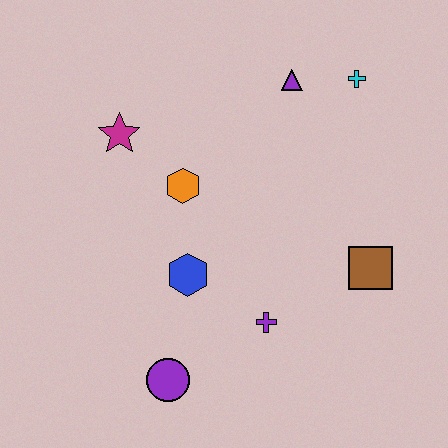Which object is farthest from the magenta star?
The brown square is farthest from the magenta star.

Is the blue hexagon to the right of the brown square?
No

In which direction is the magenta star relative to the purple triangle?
The magenta star is to the left of the purple triangle.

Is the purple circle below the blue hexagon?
Yes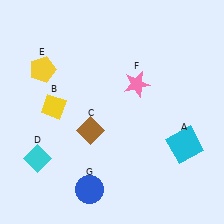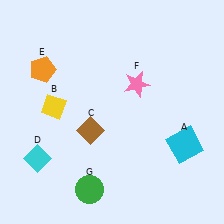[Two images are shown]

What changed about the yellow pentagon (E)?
In Image 1, E is yellow. In Image 2, it changed to orange.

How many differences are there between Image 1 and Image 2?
There are 2 differences between the two images.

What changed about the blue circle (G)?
In Image 1, G is blue. In Image 2, it changed to green.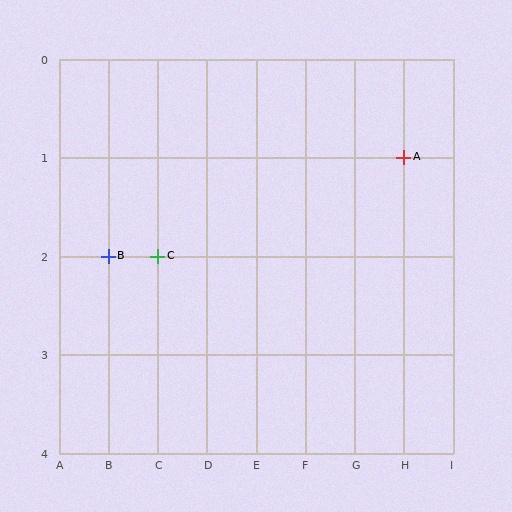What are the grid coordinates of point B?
Point B is at grid coordinates (B, 2).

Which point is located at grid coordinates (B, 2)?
Point B is at (B, 2).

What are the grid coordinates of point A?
Point A is at grid coordinates (H, 1).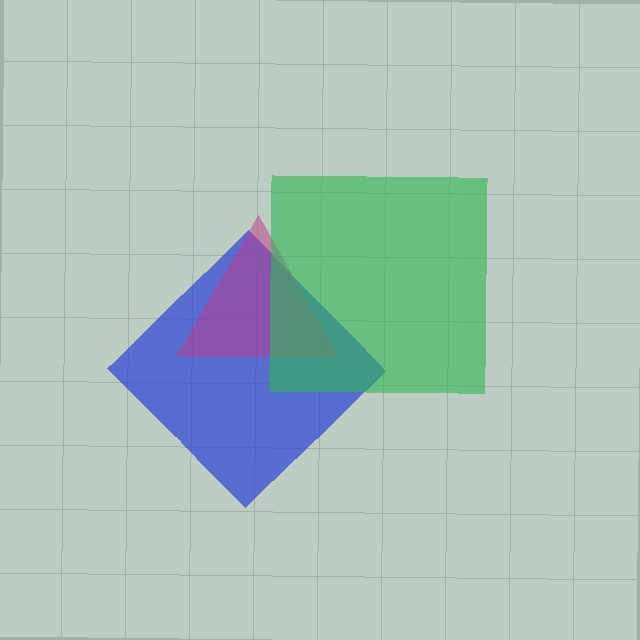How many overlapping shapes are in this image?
There are 3 overlapping shapes in the image.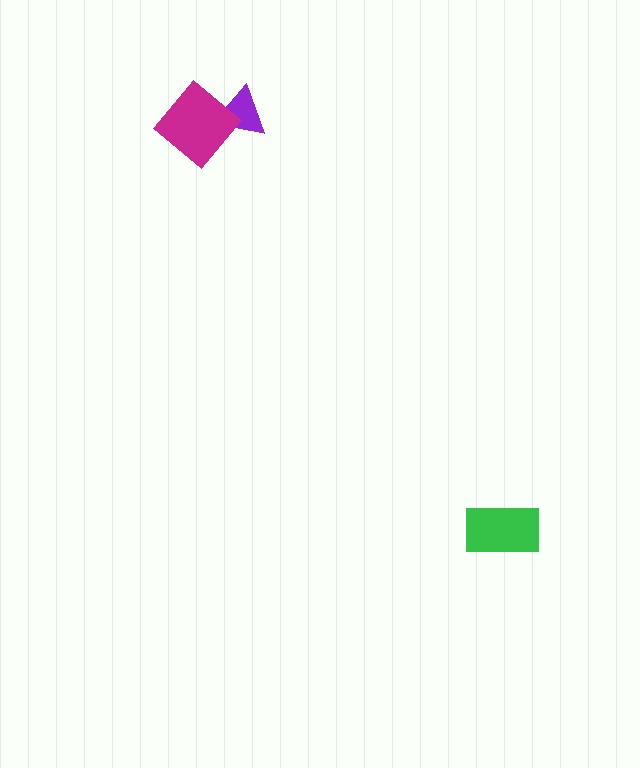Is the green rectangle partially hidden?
No, no other shape covers it.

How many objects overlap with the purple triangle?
1 object overlaps with the purple triangle.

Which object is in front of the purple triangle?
The magenta diamond is in front of the purple triangle.